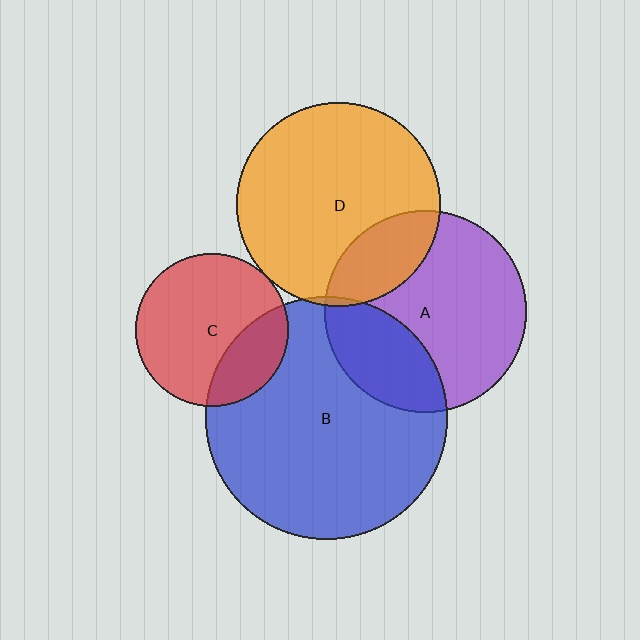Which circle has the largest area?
Circle B (blue).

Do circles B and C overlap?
Yes.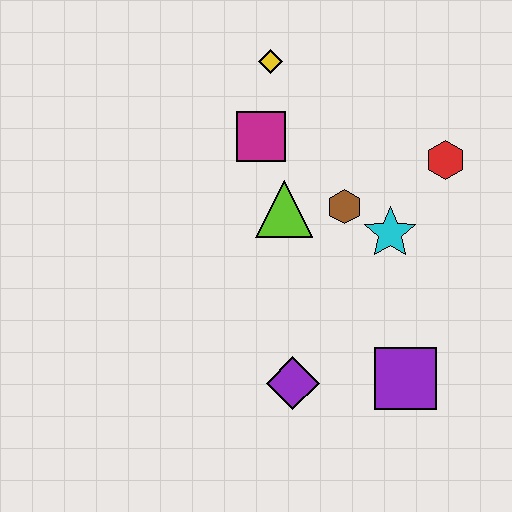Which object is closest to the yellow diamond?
The magenta square is closest to the yellow diamond.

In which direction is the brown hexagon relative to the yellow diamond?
The brown hexagon is below the yellow diamond.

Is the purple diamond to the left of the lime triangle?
No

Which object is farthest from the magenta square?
The purple square is farthest from the magenta square.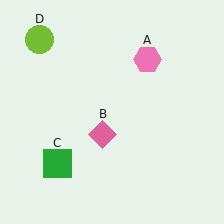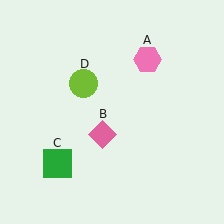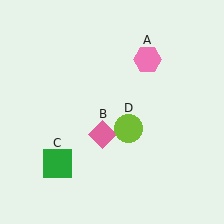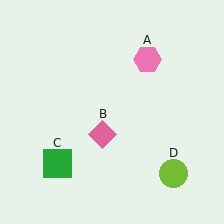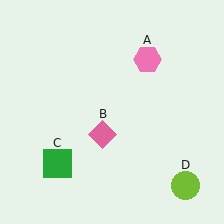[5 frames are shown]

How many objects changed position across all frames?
1 object changed position: lime circle (object D).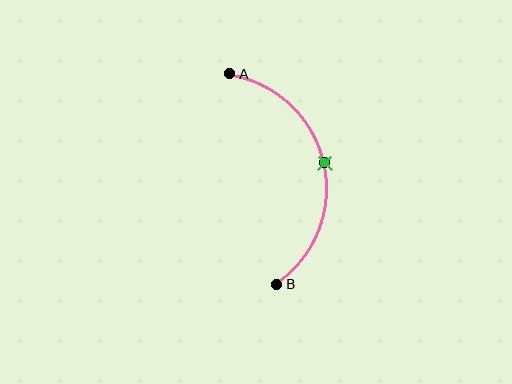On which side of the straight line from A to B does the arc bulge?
The arc bulges to the right of the straight line connecting A and B.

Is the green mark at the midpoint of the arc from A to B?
Yes. The green mark lies on the arc at equal arc-length from both A and B — it is the arc midpoint.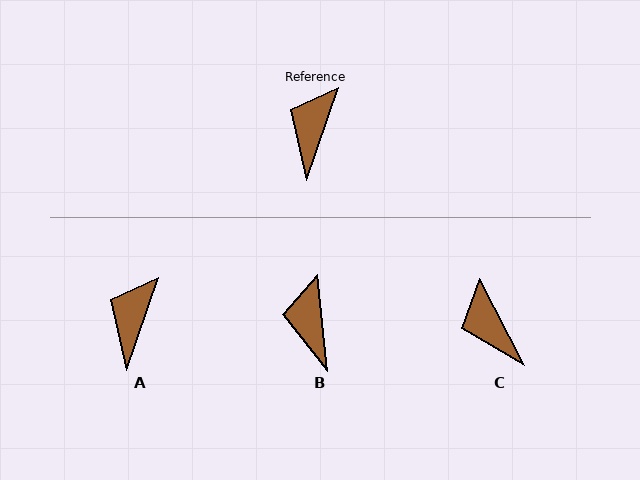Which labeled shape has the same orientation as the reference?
A.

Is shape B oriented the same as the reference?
No, it is off by about 25 degrees.